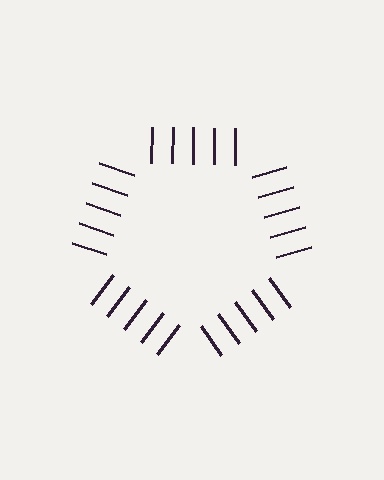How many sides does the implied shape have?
5 sides — the line-ends trace a pentagon.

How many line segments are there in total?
25 — 5 along each of the 5 edges.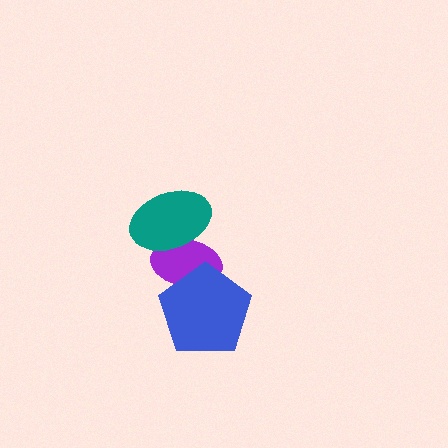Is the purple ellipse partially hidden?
Yes, it is partially covered by another shape.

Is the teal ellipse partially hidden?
No, no other shape covers it.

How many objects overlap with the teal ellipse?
1 object overlaps with the teal ellipse.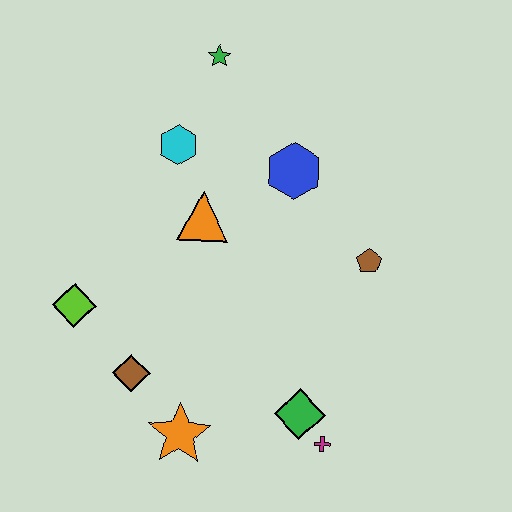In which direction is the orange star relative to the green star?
The orange star is below the green star.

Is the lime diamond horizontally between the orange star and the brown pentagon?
No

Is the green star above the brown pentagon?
Yes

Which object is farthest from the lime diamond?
The brown pentagon is farthest from the lime diamond.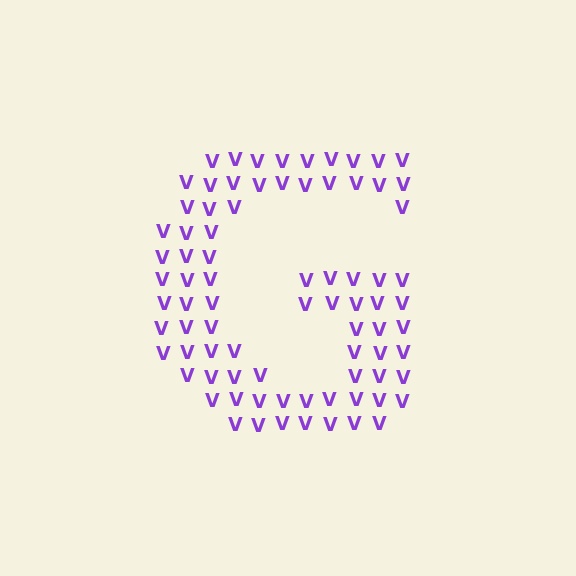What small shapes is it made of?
It is made of small letter V's.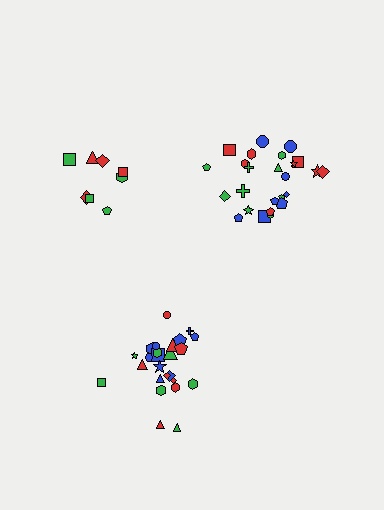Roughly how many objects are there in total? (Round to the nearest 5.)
Roughly 60 objects in total.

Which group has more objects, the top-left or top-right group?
The top-right group.